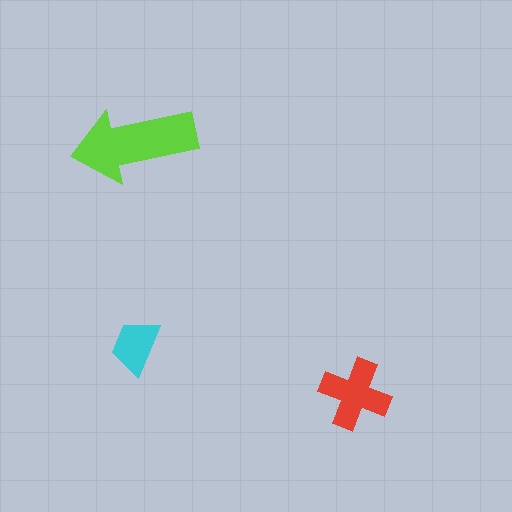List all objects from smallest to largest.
The cyan trapezoid, the red cross, the lime arrow.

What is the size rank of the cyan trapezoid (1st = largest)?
3rd.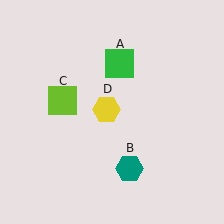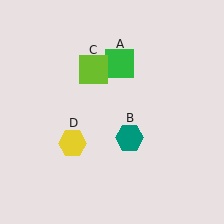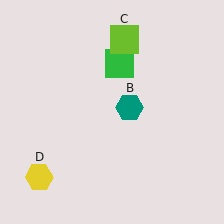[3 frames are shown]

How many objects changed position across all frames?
3 objects changed position: teal hexagon (object B), lime square (object C), yellow hexagon (object D).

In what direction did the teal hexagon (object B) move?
The teal hexagon (object B) moved up.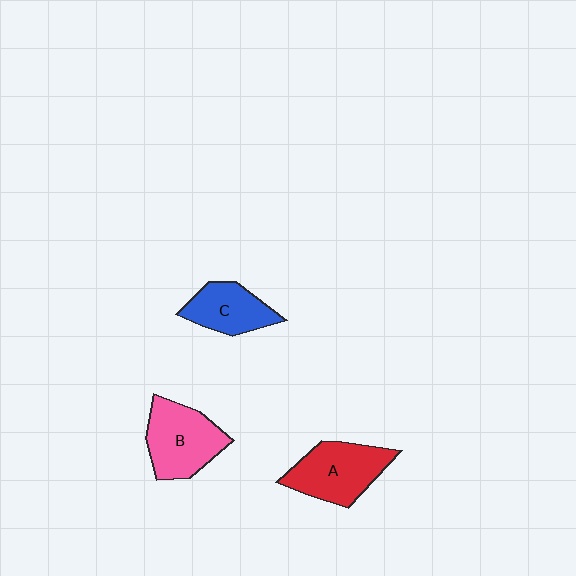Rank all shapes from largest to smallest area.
From largest to smallest: B (pink), A (red), C (blue).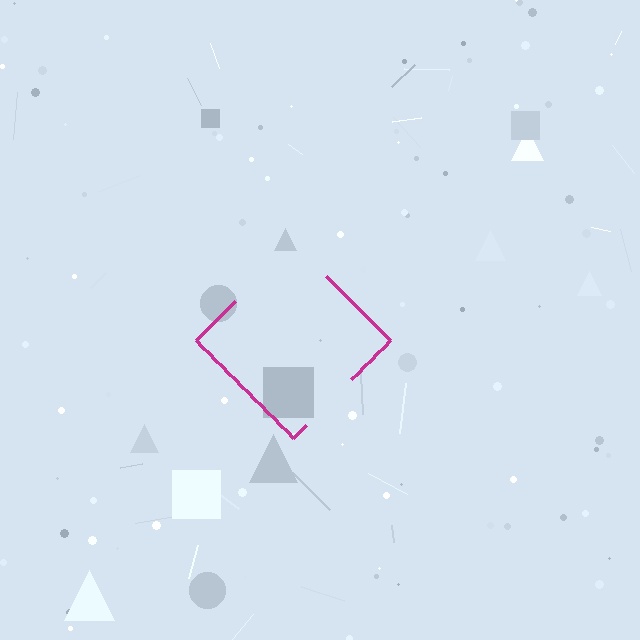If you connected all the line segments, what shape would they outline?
They would outline a diamond.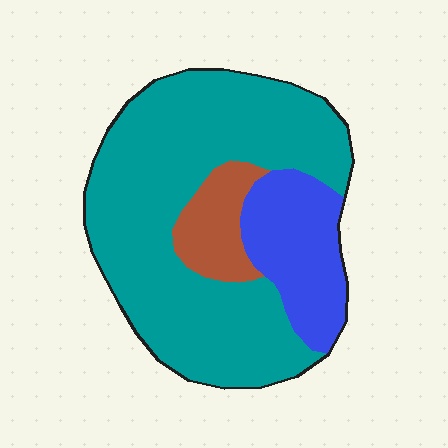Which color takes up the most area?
Teal, at roughly 70%.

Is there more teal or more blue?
Teal.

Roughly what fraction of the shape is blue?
Blue covers roughly 20% of the shape.